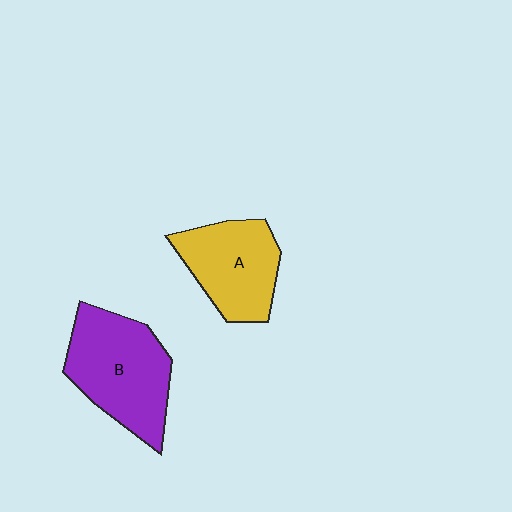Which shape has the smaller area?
Shape A (yellow).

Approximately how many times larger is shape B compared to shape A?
Approximately 1.3 times.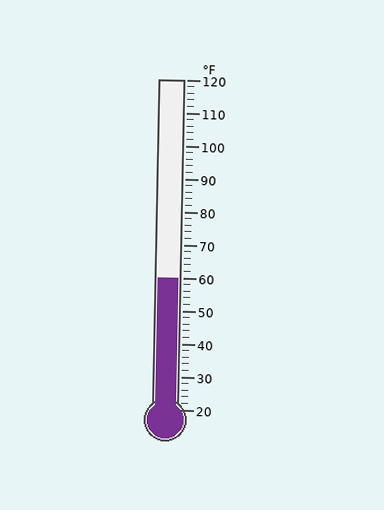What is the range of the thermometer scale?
The thermometer scale ranges from 20°F to 120°F.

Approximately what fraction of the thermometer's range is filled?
The thermometer is filled to approximately 40% of its range.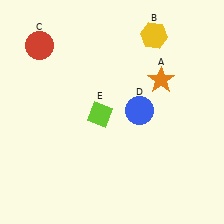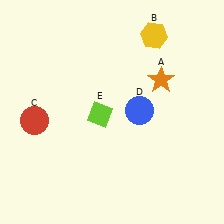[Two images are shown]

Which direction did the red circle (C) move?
The red circle (C) moved down.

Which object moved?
The red circle (C) moved down.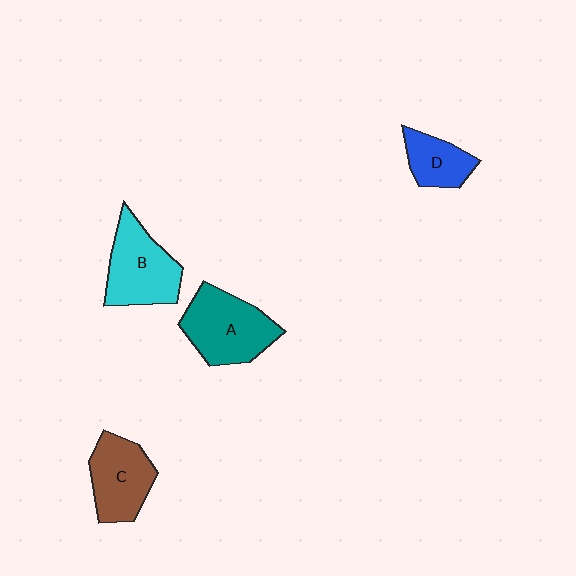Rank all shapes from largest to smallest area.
From largest to smallest: A (teal), B (cyan), C (brown), D (blue).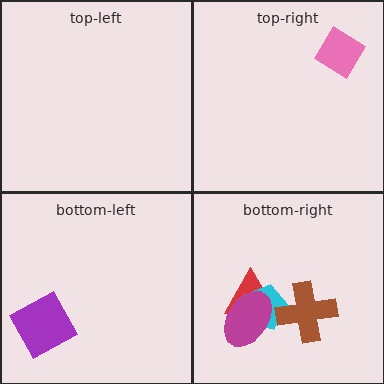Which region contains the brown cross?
The bottom-right region.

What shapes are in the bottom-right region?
The red triangle, the cyan pentagon, the brown cross, the magenta ellipse.